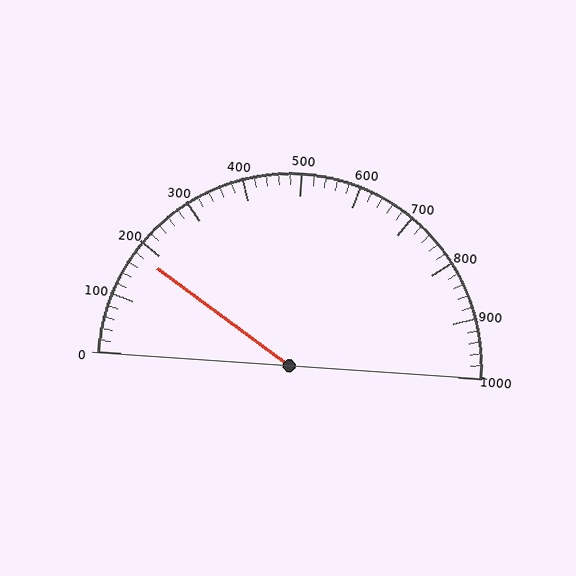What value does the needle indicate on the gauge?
The needle indicates approximately 180.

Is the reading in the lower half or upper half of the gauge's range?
The reading is in the lower half of the range (0 to 1000).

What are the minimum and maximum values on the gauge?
The gauge ranges from 0 to 1000.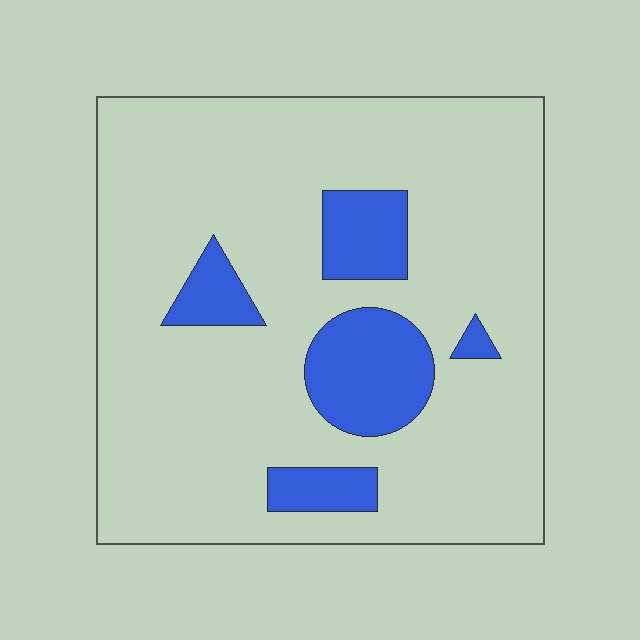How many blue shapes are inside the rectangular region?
5.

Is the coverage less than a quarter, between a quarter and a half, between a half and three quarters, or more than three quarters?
Less than a quarter.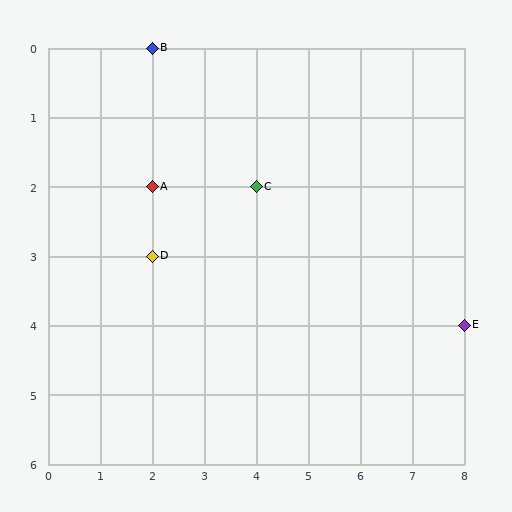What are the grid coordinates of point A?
Point A is at grid coordinates (2, 2).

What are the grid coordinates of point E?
Point E is at grid coordinates (8, 4).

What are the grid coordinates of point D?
Point D is at grid coordinates (2, 3).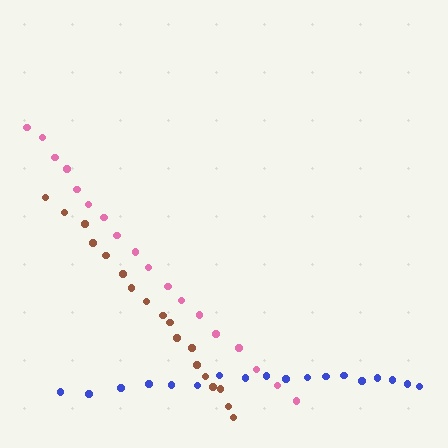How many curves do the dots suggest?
There are 3 distinct paths.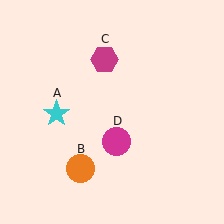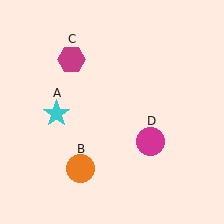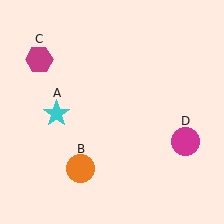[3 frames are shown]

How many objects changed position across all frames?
2 objects changed position: magenta hexagon (object C), magenta circle (object D).